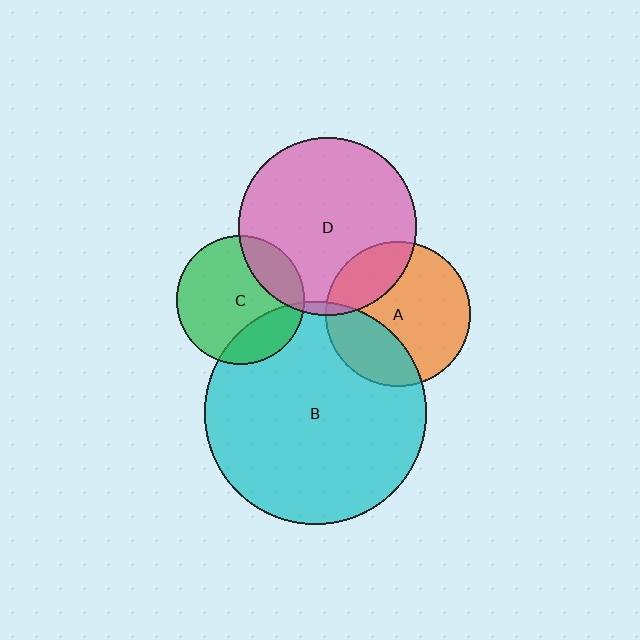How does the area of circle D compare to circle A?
Approximately 1.5 times.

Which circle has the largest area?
Circle B (cyan).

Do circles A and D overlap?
Yes.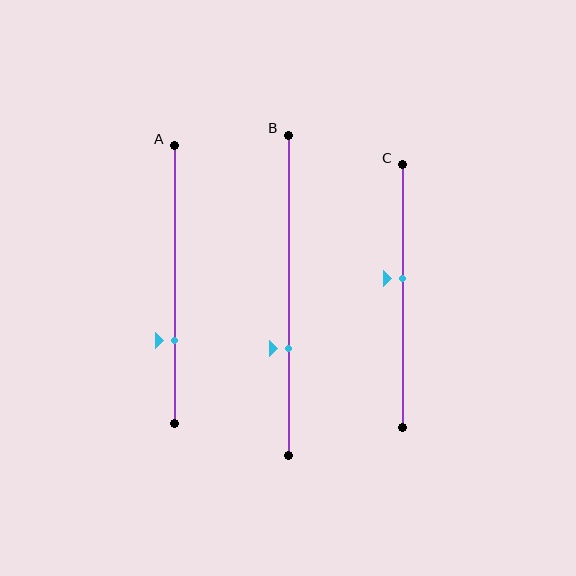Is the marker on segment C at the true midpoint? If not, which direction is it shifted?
No, the marker on segment C is shifted upward by about 7% of the segment length.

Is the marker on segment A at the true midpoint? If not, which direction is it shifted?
No, the marker on segment A is shifted downward by about 20% of the segment length.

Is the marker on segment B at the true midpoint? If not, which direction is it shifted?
No, the marker on segment B is shifted downward by about 17% of the segment length.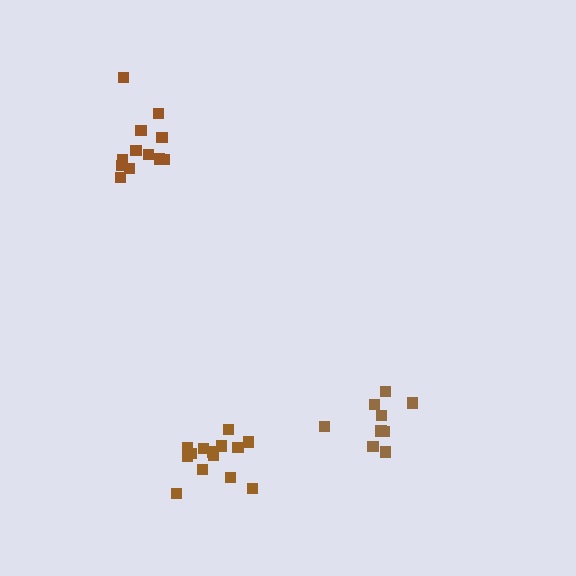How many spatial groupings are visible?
There are 3 spatial groupings.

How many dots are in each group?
Group 1: 10 dots, Group 2: 12 dots, Group 3: 14 dots (36 total).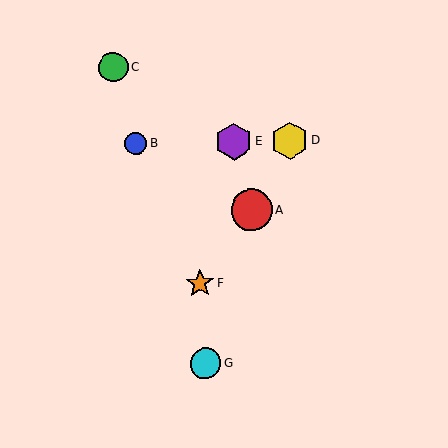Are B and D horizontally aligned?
Yes, both are at y≈144.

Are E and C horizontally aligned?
No, E is at y≈142 and C is at y≈67.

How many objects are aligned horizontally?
3 objects (B, D, E) are aligned horizontally.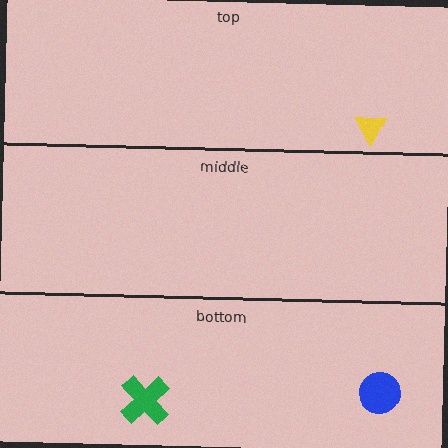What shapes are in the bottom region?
The blue circle, the green cross.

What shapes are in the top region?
The yellow triangle.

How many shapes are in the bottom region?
2.